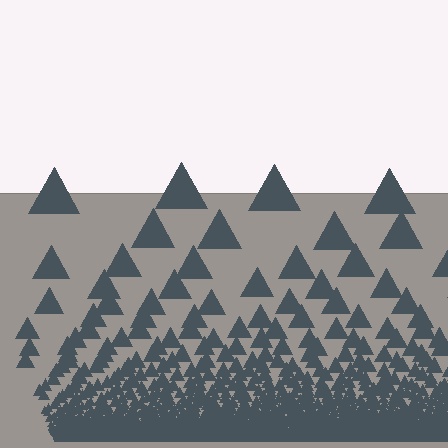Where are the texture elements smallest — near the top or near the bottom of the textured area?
Near the bottom.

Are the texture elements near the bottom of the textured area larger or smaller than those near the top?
Smaller. The gradient is inverted — elements near the bottom are smaller and denser.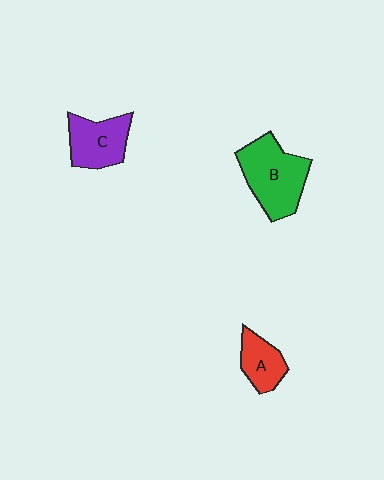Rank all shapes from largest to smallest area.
From largest to smallest: B (green), C (purple), A (red).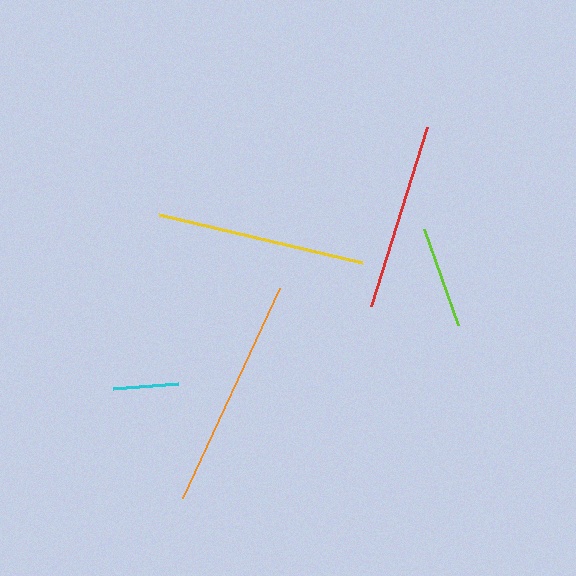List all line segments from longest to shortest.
From longest to shortest: orange, yellow, red, lime, cyan.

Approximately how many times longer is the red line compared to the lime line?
The red line is approximately 1.8 times the length of the lime line.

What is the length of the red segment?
The red segment is approximately 187 pixels long.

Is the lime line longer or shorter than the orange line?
The orange line is longer than the lime line.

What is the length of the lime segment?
The lime segment is approximately 102 pixels long.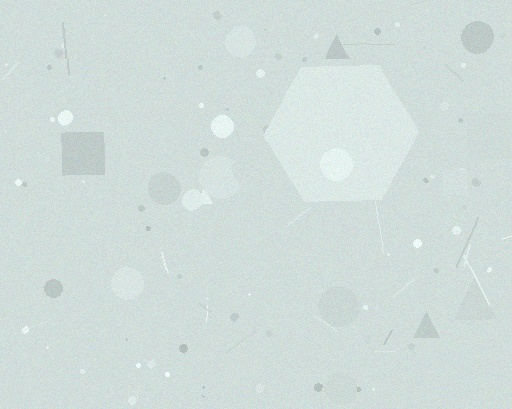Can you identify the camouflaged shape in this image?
The camouflaged shape is a hexagon.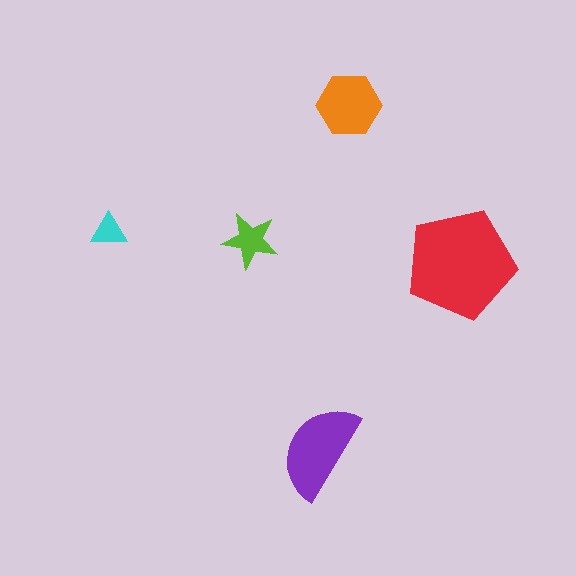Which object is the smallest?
The cyan triangle.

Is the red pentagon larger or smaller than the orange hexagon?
Larger.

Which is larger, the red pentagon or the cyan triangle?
The red pentagon.